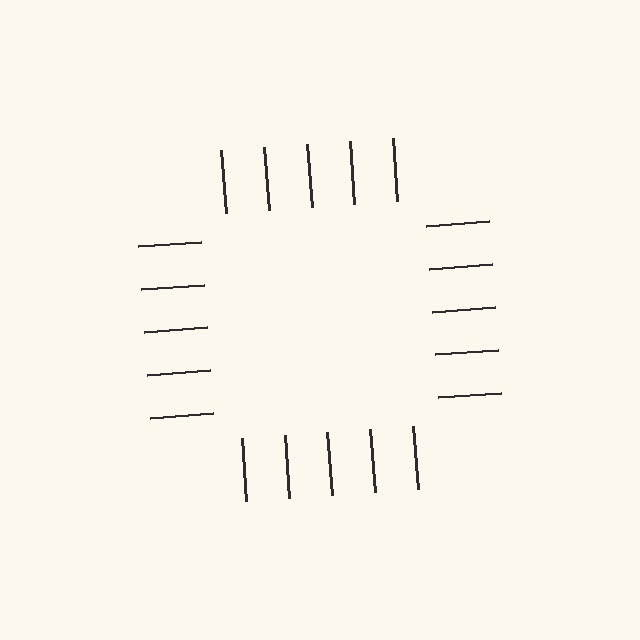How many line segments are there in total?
20 — 5 along each of the 4 edges.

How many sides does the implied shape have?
4 sides — the line-ends trace a square.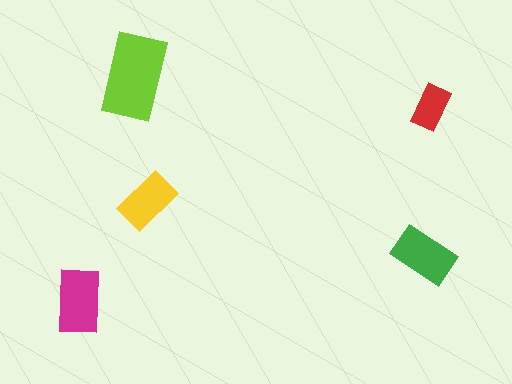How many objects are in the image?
There are 5 objects in the image.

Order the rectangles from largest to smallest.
the lime one, the magenta one, the green one, the yellow one, the red one.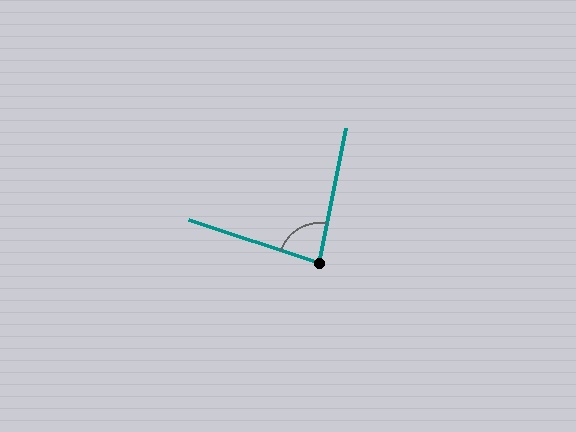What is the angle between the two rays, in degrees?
Approximately 83 degrees.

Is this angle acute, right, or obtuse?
It is acute.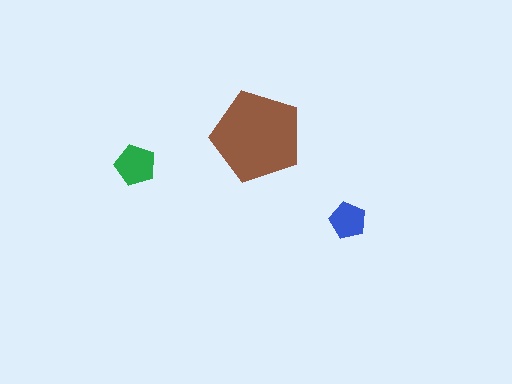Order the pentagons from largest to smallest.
the brown one, the green one, the blue one.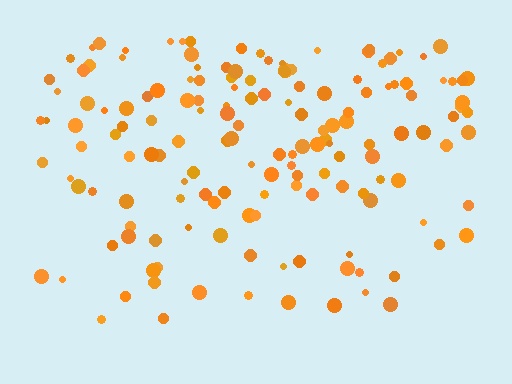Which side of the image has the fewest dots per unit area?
The bottom.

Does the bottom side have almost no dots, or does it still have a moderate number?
Still a moderate number, just noticeably fewer than the top.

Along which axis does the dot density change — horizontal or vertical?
Vertical.